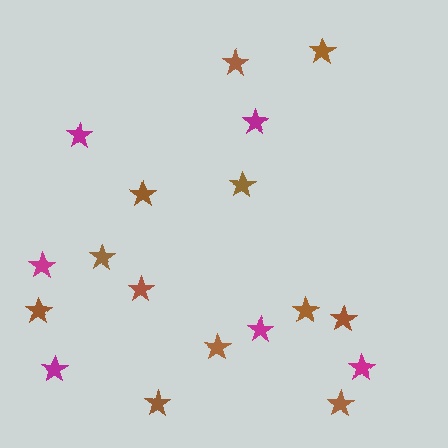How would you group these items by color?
There are 2 groups: one group of brown stars (12) and one group of magenta stars (6).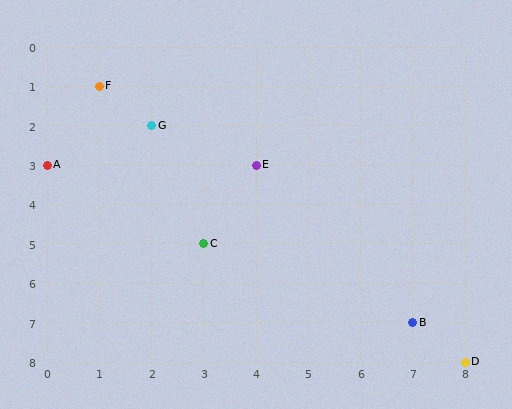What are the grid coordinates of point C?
Point C is at grid coordinates (3, 5).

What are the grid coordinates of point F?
Point F is at grid coordinates (1, 1).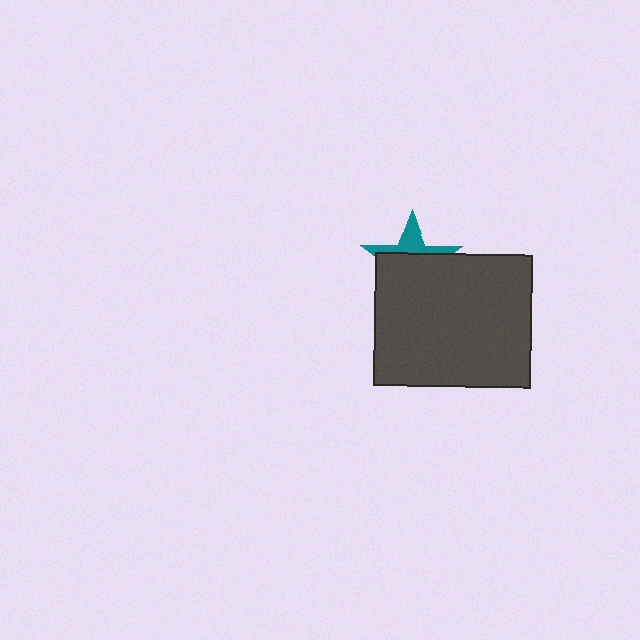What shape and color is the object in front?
The object in front is a dark gray rectangle.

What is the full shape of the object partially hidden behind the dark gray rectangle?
The partially hidden object is a teal star.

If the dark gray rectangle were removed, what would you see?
You would see the complete teal star.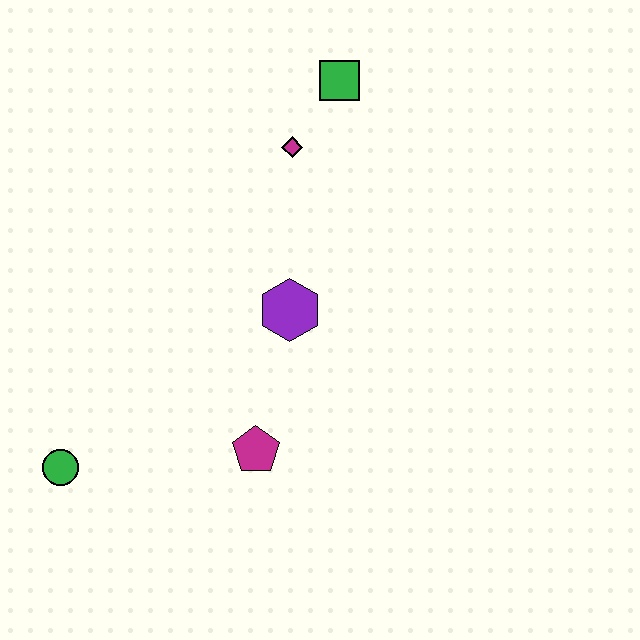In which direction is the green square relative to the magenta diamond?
The green square is above the magenta diamond.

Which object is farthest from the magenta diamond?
The green circle is farthest from the magenta diamond.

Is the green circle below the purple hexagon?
Yes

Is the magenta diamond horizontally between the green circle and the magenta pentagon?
No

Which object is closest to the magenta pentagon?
The purple hexagon is closest to the magenta pentagon.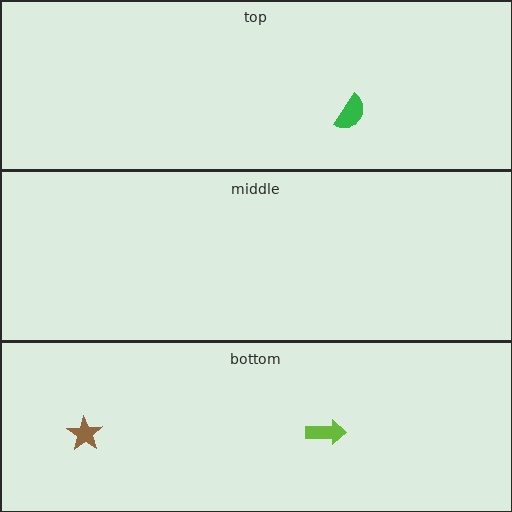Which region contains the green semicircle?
The top region.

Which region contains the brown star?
The bottom region.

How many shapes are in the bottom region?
2.